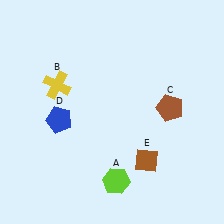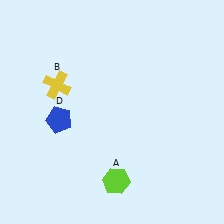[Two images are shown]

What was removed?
The brown pentagon (C), the brown diamond (E) were removed in Image 2.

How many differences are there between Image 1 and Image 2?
There are 2 differences between the two images.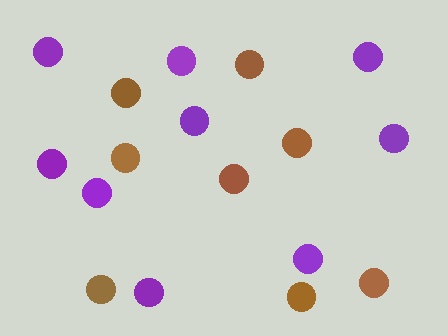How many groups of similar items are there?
There are 2 groups: one group of brown circles (8) and one group of purple circles (9).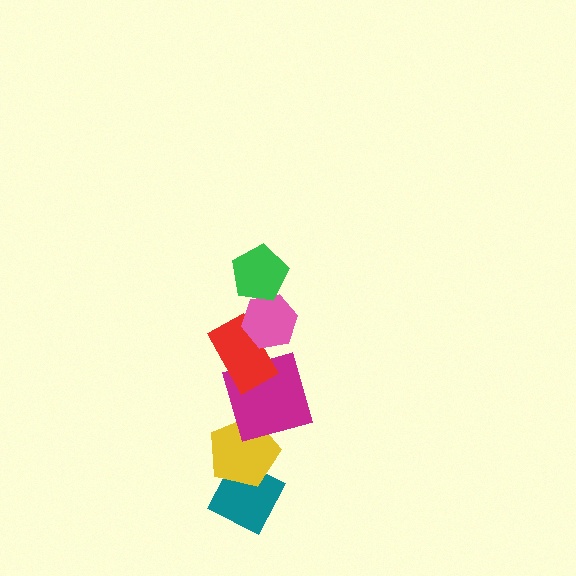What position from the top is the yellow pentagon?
The yellow pentagon is 5th from the top.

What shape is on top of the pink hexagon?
The green pentagon is on top of the pink hexagon.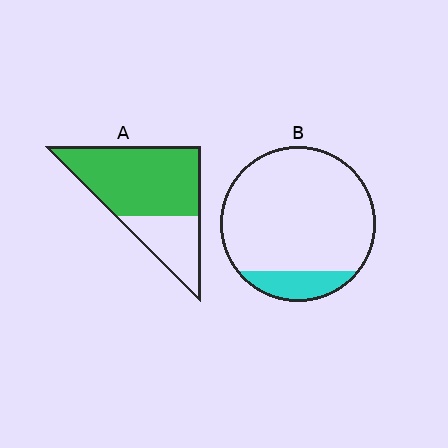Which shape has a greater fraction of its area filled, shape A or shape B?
Shape A.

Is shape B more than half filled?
No.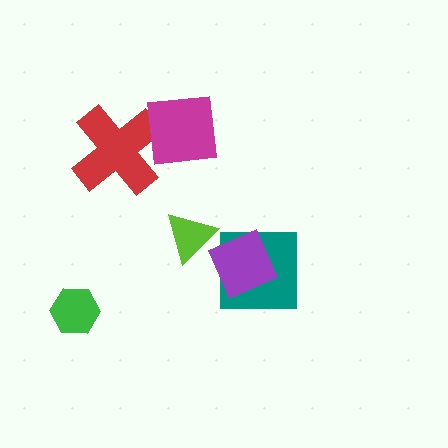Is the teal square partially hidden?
Yes, it is partially covered by another shape.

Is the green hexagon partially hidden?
No, no other shape covers it.